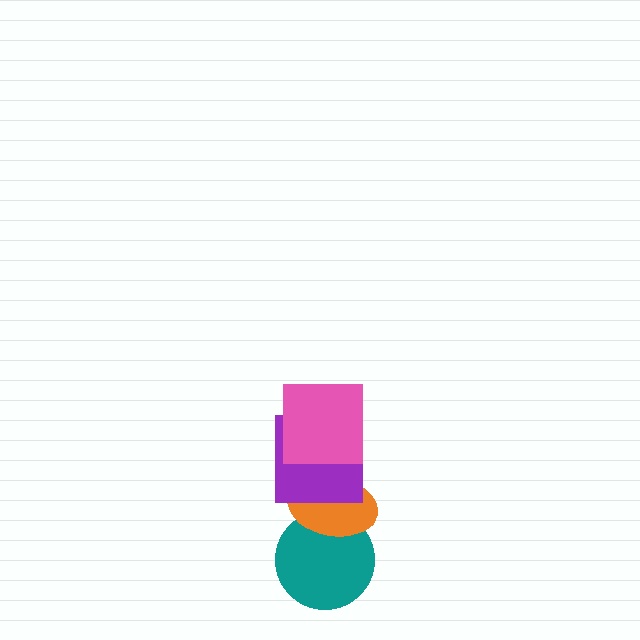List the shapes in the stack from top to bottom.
From top to bottom: the pink square, the purple square, the orange ellipse, the teal circle.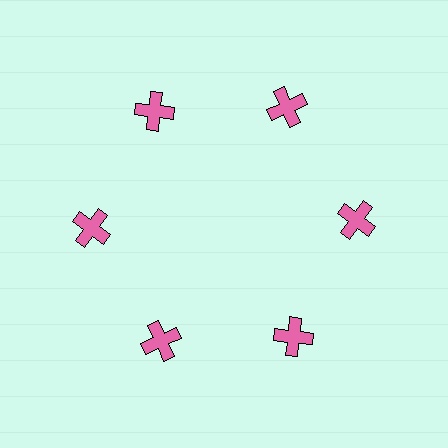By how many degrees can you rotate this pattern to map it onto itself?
The pattern maps onto itself every 60 degrees of rotation.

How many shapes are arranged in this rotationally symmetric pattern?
There are 6 shapes, arranged in 6 groups of 1.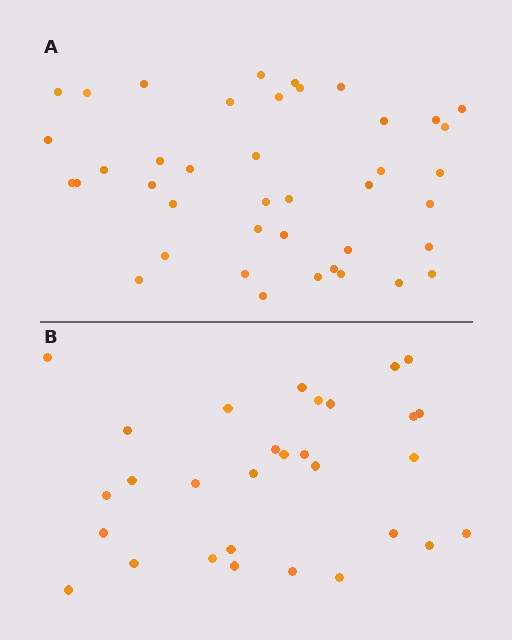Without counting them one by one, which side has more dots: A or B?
Region A (the top region) has more dots.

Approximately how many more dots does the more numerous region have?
Region A has roughly 12 or so more dots than region B.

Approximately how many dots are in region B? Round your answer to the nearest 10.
About 30 dots.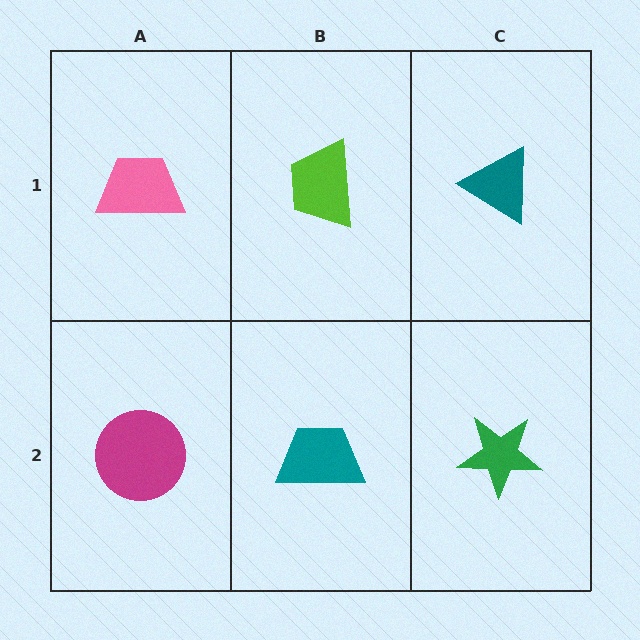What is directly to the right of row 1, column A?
A lime trapezoid.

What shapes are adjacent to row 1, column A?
A magenta circle (row 2, column A), a lime trapezoid (row 1, column B).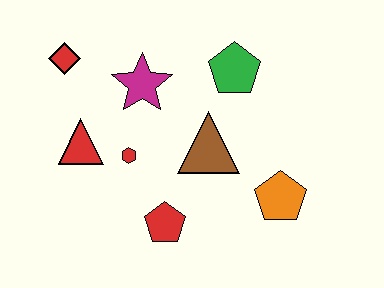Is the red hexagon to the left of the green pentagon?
Yes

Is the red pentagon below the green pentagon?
Yes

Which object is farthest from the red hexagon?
The orange pentagon is farthest from the red hexagon.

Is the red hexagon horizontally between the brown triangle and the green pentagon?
No